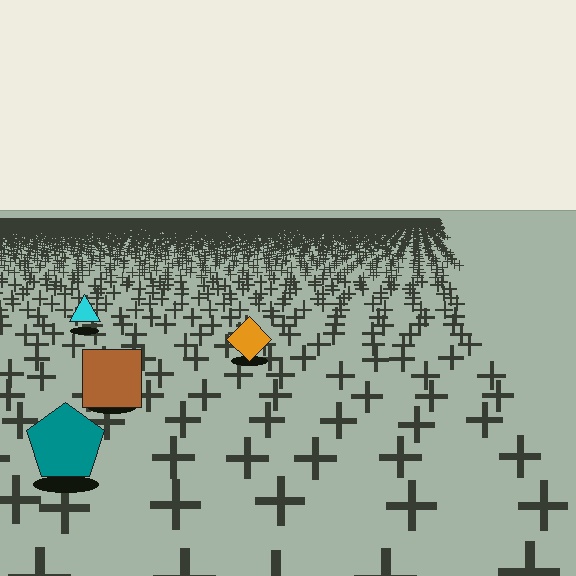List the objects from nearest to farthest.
From nearest to farthest: the teal pentagon, the brown square, the orange diamond, the cyan triangle.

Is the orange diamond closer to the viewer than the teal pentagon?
No. The teal pentagon is closer — you can tell from the texture gradient: the ground texture is coarser near it.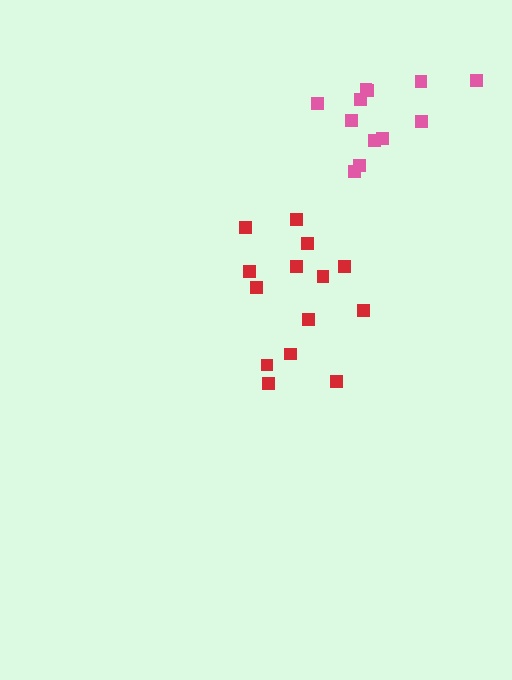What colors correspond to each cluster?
The clusters are colored: pink, red.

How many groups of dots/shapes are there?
There are 2 groups.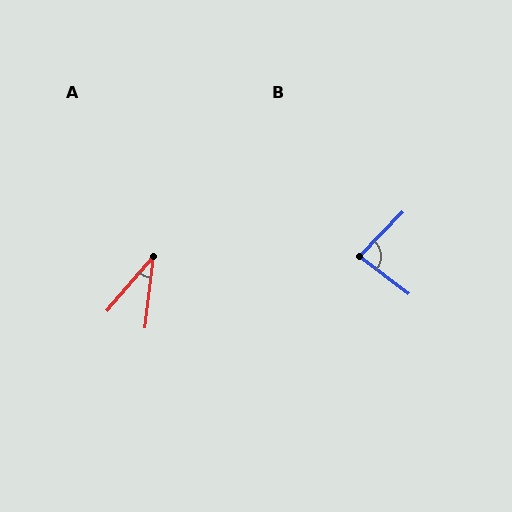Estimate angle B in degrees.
Approximately 83 degrees.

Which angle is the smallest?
A, at approximately 33 degrees.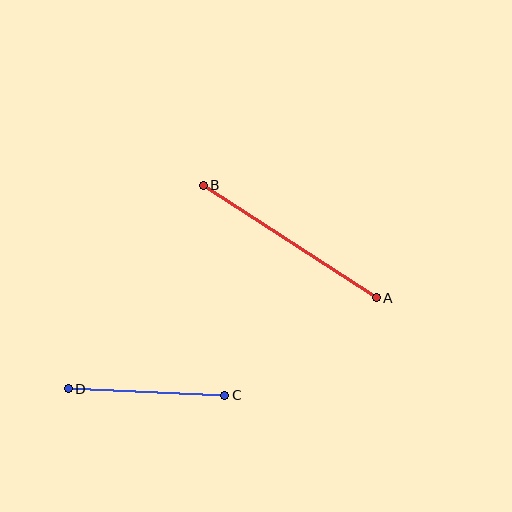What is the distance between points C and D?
The distance is approximately 157 pixels.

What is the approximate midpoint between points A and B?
The midpoint is at approximately (290, 242) pixels.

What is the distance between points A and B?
The distance is approximately 206 pixels.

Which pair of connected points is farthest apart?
Points A and B are farthest apart.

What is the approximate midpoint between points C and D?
The midpoint is at approximately (146, 392) pixels.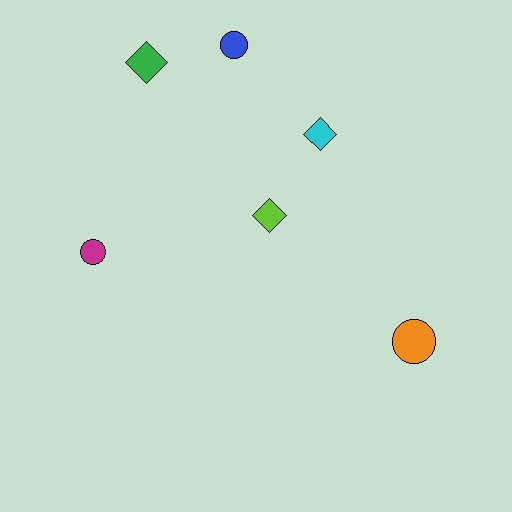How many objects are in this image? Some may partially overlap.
There are 6 objects.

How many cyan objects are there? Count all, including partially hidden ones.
There is 1 cyan object.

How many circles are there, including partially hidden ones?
There are 3 circles.